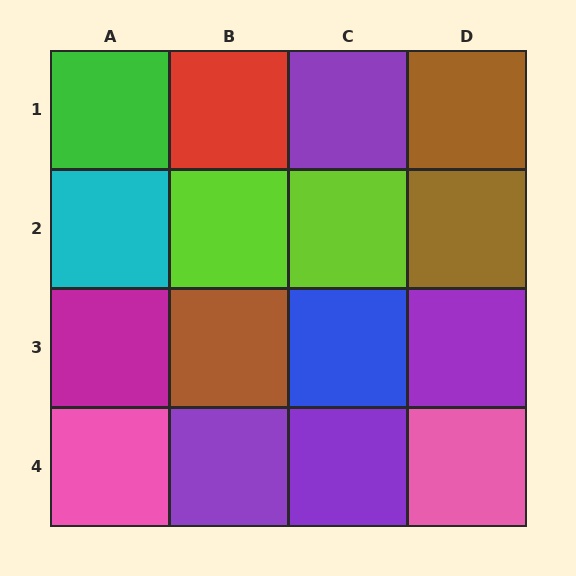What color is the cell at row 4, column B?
Purple.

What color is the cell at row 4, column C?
Purple.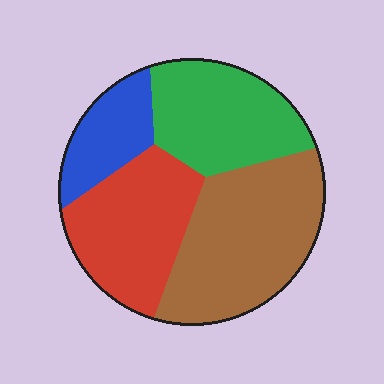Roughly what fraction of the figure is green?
Green takes up about one quarter (1/4) of the figure.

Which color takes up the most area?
Brown, at roughly 35%.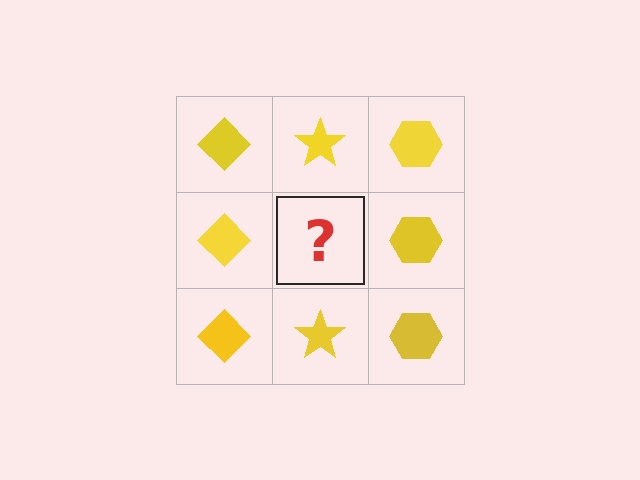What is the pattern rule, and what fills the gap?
The rule is that each column has a consistent shape. The gap should be filled with a yellow star.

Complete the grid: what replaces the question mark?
The question mark should be replaced with a yellow star.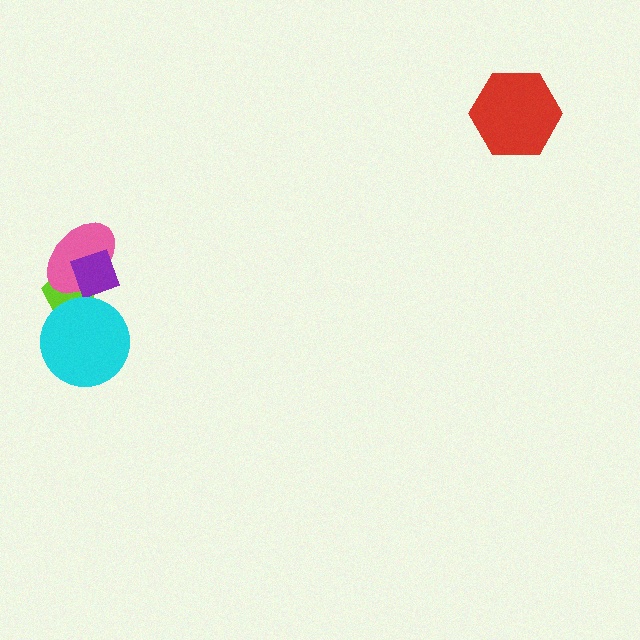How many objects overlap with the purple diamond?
2 objects overlap with the purple diamond.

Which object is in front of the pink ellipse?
The purple diamond is in front of the pink ellipse.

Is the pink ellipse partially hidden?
Yes, it is partially covered by another shape.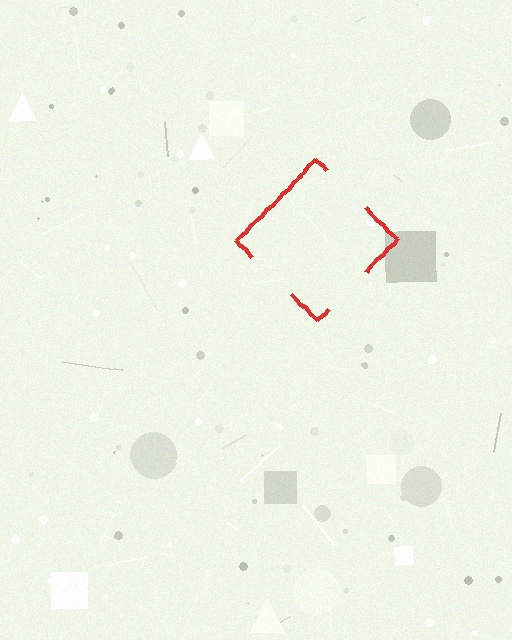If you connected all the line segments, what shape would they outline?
They would outline a diamond.